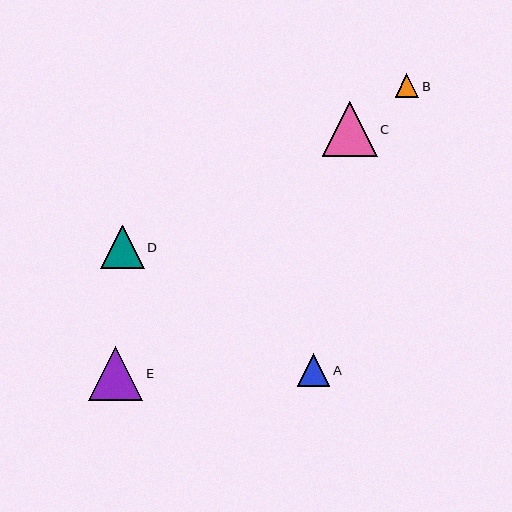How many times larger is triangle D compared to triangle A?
Triangle D is approximately 1.3 times the size of triangle A.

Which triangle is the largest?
Triangle C is the largest with a size of approximately 55 pixels.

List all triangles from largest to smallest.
From largest to smallest: C, E, D, A, B.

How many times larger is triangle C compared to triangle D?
Triangle C is approximately 1.3 times the size of triangle D.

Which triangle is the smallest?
Triangle B is the smallest with a size of approximately 24 pixels.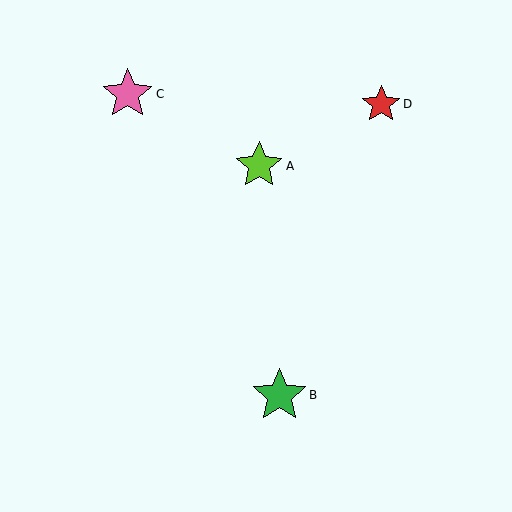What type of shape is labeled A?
Shape A is a lime star.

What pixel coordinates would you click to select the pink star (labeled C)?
Click at (128, 94) to select the pink star C.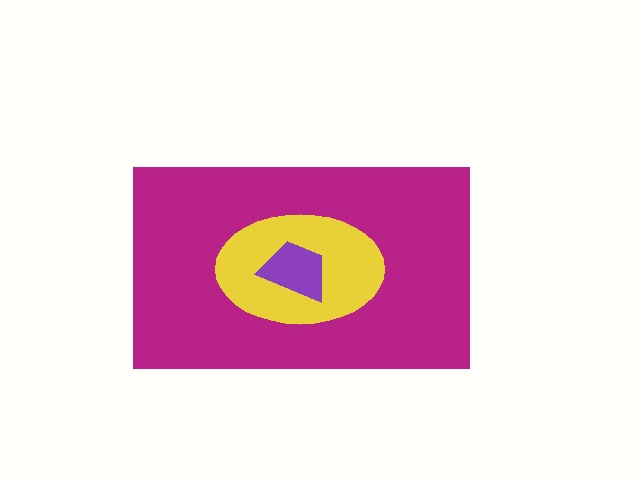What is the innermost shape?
The purple trapezoid.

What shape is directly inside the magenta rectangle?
The yellow ellipse.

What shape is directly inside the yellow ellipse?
The purple trapezoid.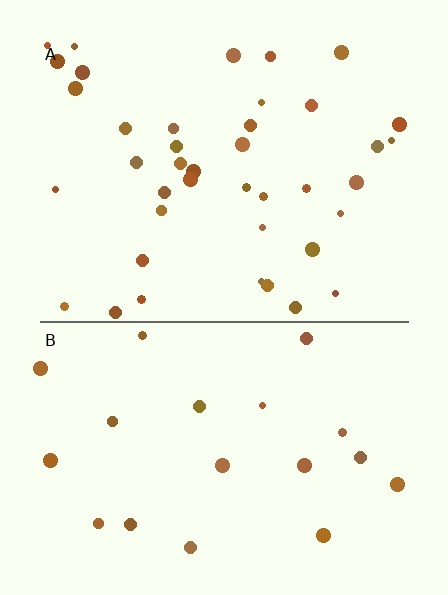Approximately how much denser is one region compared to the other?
Approximately 2.1× — region A over region B.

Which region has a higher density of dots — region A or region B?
A (the top).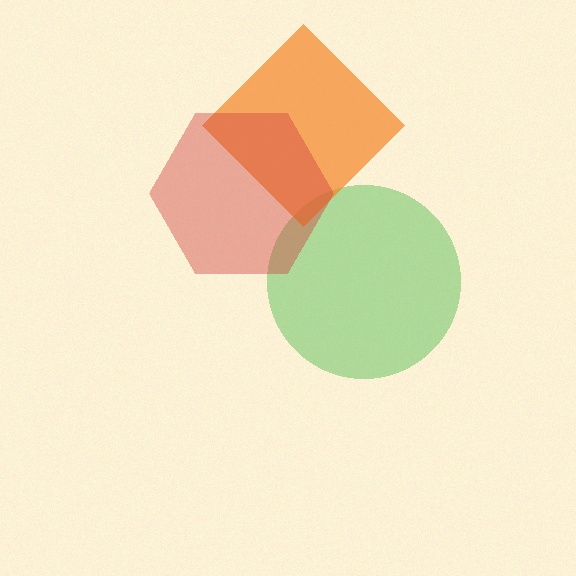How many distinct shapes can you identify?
There are 3 distinct shapes: a green circle, an orange diamond, a red hexagon.